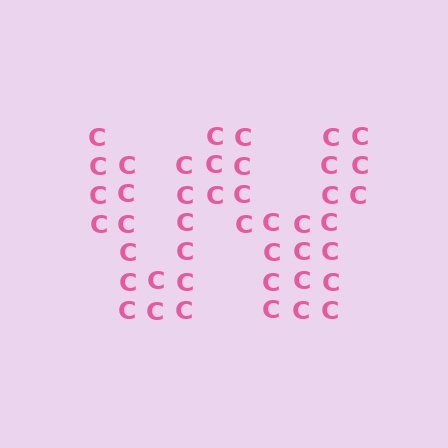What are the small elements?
The small elements are letter C's.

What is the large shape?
The large shape is the letter W.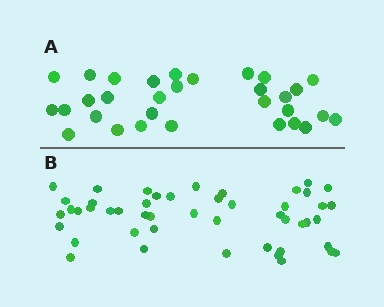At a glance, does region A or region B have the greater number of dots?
Region B (the bottom region) has more dots.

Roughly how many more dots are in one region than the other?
Region B has approximately 15 more dots than region A.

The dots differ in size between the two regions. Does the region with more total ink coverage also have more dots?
No. Region A has more total ink coverage because its dots are larger, but region B actually contains more individual dots. Total area can be misleading — the number of items is what matters here.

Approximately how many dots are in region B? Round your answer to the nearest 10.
About 50 dots. (The exact count is 48, which rounds to 50.)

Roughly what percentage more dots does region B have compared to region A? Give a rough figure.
About 55% more.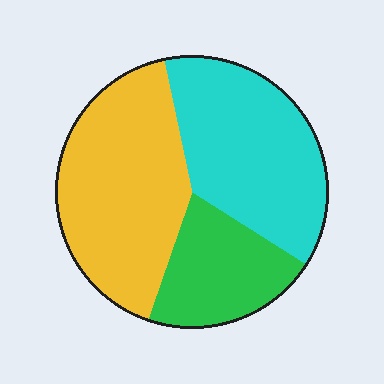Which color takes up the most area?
Yellow, at roughly 40%.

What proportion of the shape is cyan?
Cyan takes up between a third and a half of the shape.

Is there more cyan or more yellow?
Yellow.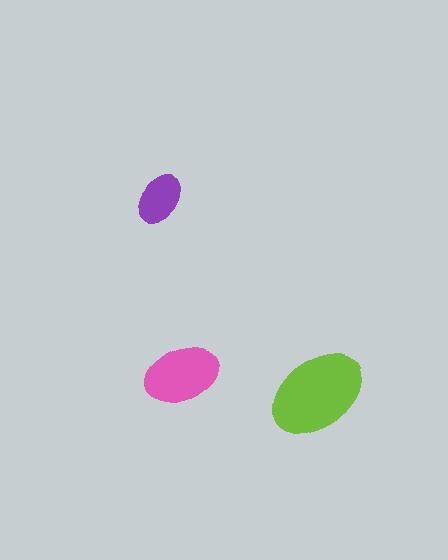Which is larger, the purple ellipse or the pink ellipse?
The pink one.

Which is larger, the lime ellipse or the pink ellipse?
The lime one.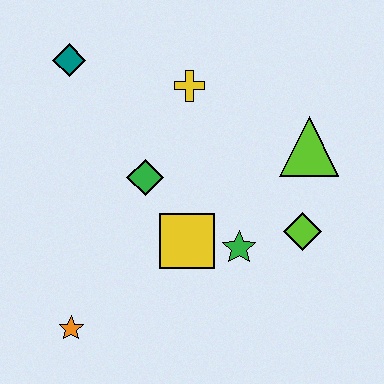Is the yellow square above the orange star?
Yes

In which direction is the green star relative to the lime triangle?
The green star is below the lime triangle.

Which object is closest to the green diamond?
The yellow square is closest to the green diamond.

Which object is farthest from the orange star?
The lime triangle is farthest from the orange star.